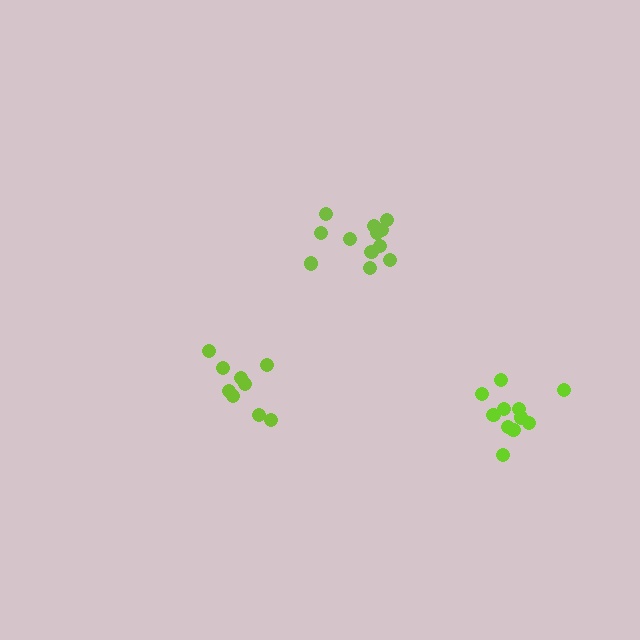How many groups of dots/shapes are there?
There are 3 groups.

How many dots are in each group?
Group 1: 9 dots, Group 2: 12 dots, Group 3: 11 dots (32 total).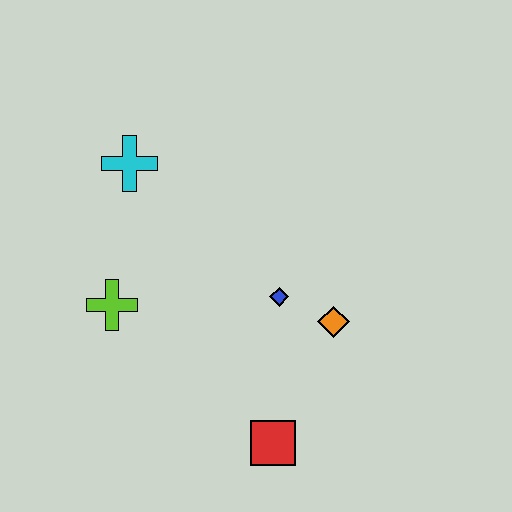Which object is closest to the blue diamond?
The orange diamond is closest to the blue diamond.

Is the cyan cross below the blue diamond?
No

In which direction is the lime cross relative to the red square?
The lime cross is to the left of the red square.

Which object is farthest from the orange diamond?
The cyan cross is farthest from the orange diamond.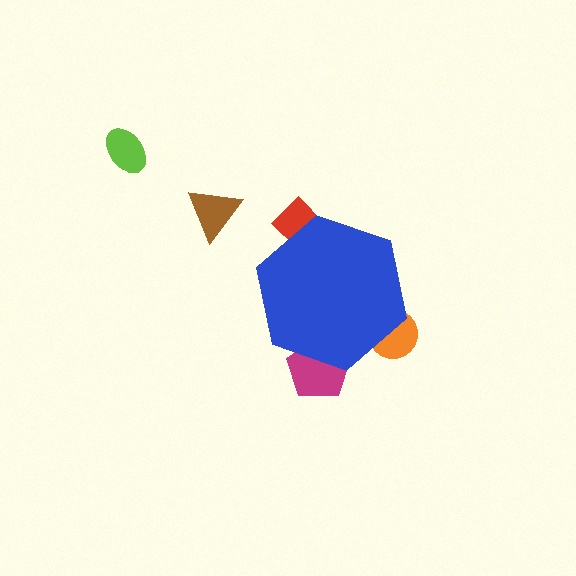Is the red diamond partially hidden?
Yes, the red diamond is partially hidden behind the blue hexagon.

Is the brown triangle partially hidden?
No, the brown triangle is fully visible.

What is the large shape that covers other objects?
A blue hexagon.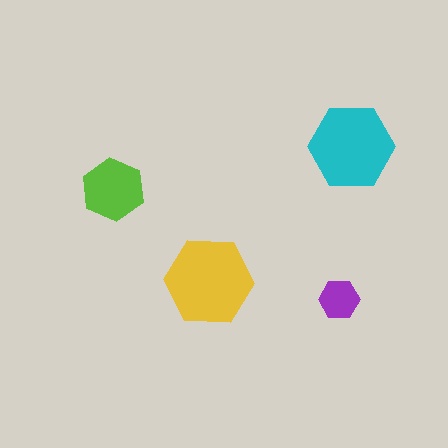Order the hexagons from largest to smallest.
the yellow one, the cyan one, the lime one, the purple one.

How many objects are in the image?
There are 4 objects in the image.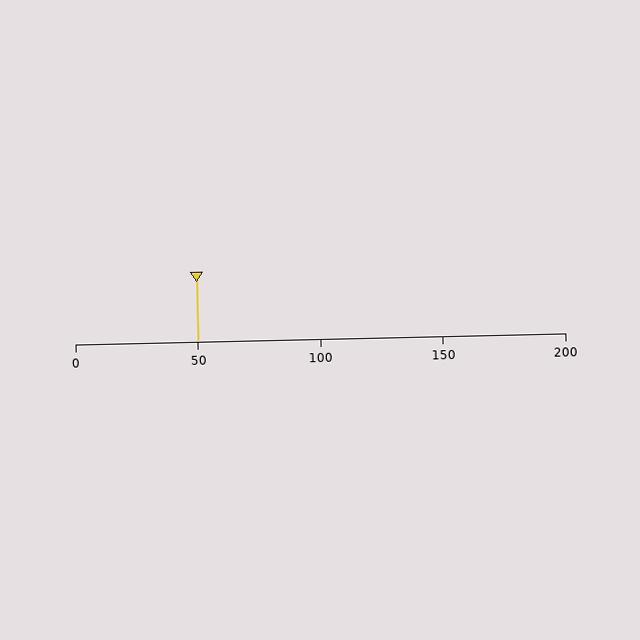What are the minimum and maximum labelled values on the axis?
The axis runs from 0 to 200.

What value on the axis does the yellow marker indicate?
The marker indicates approximately 50.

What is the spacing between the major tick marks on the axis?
The major ticks are spaced 50 apart.